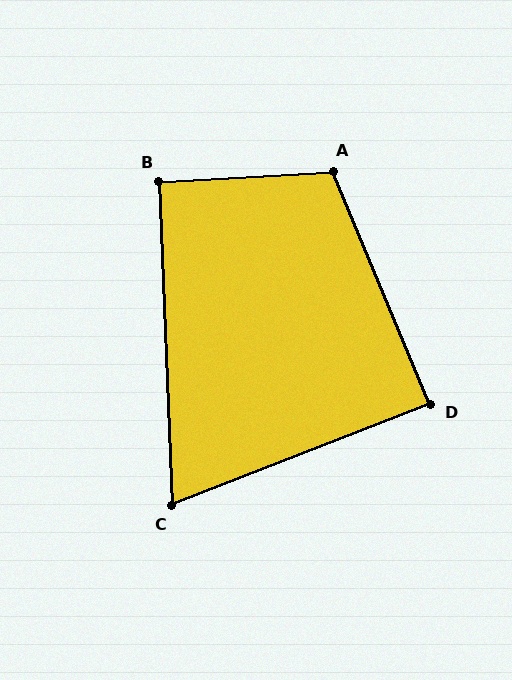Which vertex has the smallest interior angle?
C, at approximately 71 degrees.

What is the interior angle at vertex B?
Approximately 91 degrees (approximately right).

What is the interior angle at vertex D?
Approximately 89 degrees (approximately right).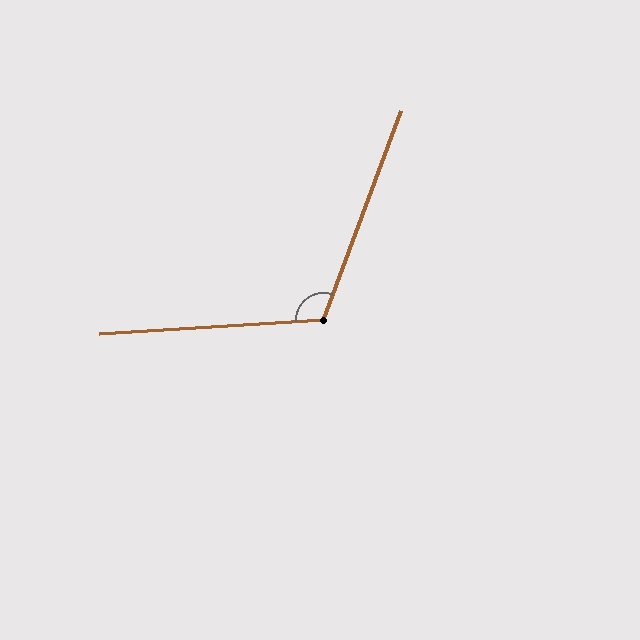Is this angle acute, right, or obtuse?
It is obtuse.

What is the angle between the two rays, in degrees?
Approximately 114 degrees.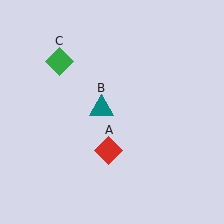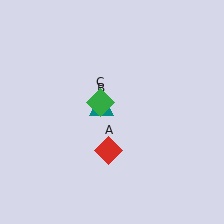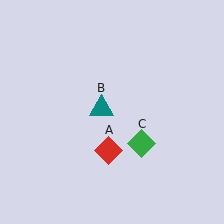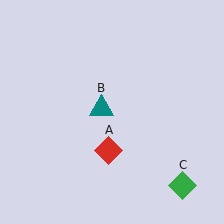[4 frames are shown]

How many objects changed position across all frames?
1 object changed position: green diamond (object C).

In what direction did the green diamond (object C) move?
The green diamond (object C) moved down and to the right.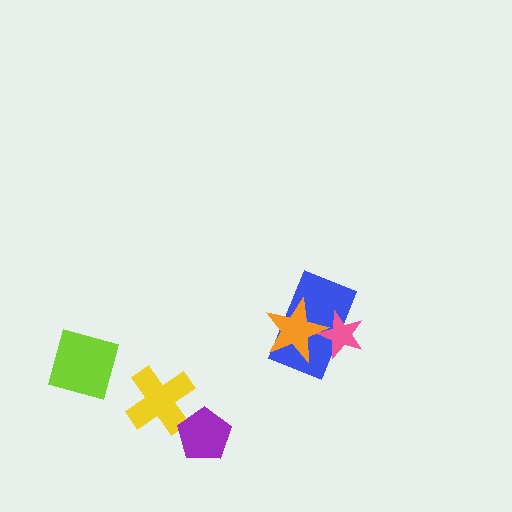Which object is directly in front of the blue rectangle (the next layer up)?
The pink star is directly in front of the blue rectangle.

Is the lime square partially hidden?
No, no other shape covers it.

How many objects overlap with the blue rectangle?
2 objects overlap with the blue rectangle.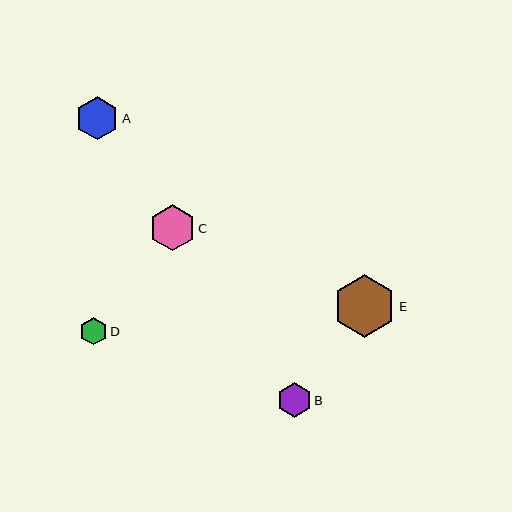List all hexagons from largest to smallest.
From largest to smallest: E, C, A, B, D.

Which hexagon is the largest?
Hexagon E is the largest with a size of approximately 63 pixels.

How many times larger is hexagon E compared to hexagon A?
Hexagon E is approximately 1.5 times the size of hexagon A.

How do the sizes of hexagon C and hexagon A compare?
Hexagon C and hexagon A are approximately the same size.